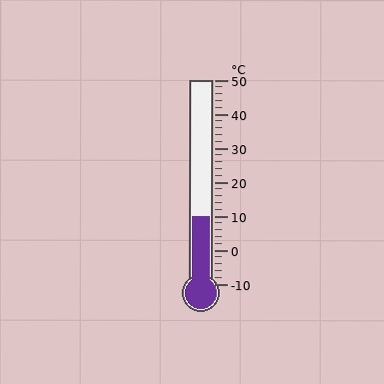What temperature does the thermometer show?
The thermometer shows approximately 10°C.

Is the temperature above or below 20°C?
The temperature is below 20°C.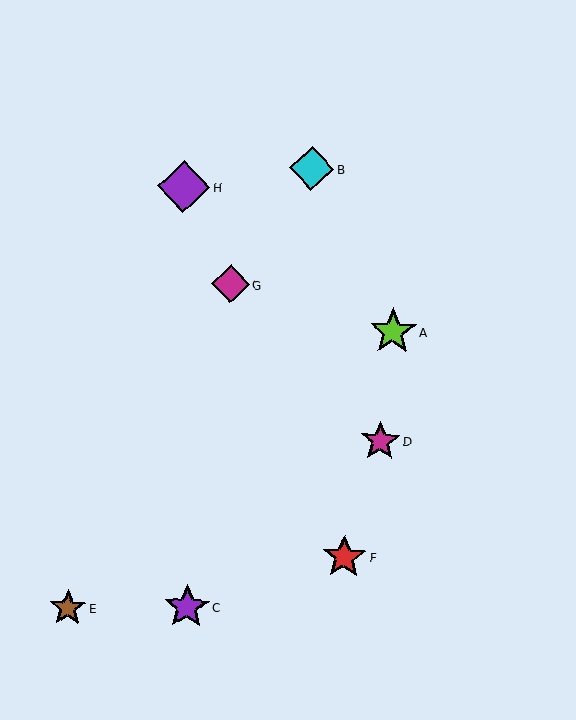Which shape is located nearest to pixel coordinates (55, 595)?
The brown star (labeled E) at (68, 608) is nearest to that location.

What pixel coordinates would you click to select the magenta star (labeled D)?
Click at (380, 441) to select the magenta star D.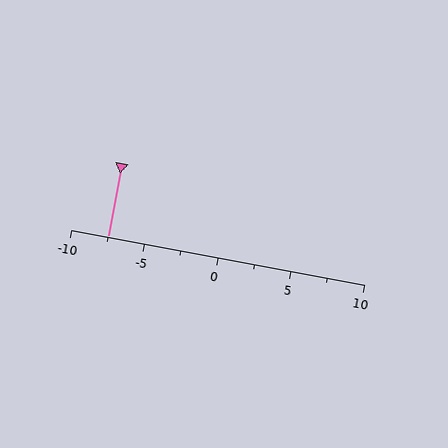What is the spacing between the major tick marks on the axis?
The major ticks are spaced 5 apart.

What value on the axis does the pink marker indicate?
The marker indicates approximately -7.5.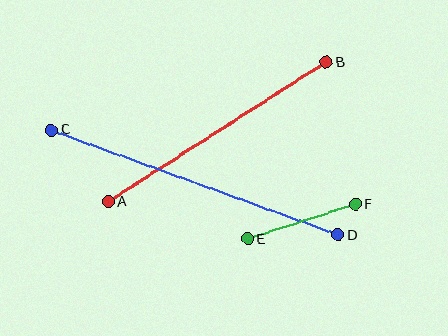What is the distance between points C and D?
The distance is approximately 305 pixels.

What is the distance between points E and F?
The distance is approximately 114 pixels.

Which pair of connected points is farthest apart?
Points C and D are farthest apart.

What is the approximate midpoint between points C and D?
The midpoint is at approximately (195, 182) pixels.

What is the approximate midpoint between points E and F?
The midpoint is at approximately (302, 222) pixels.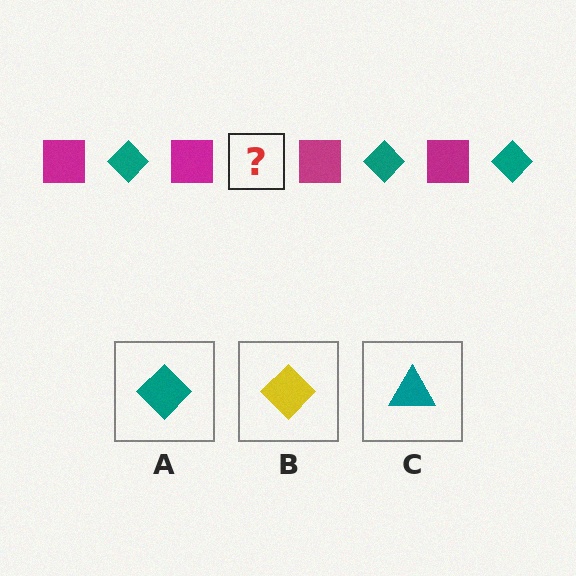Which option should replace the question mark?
Option A.